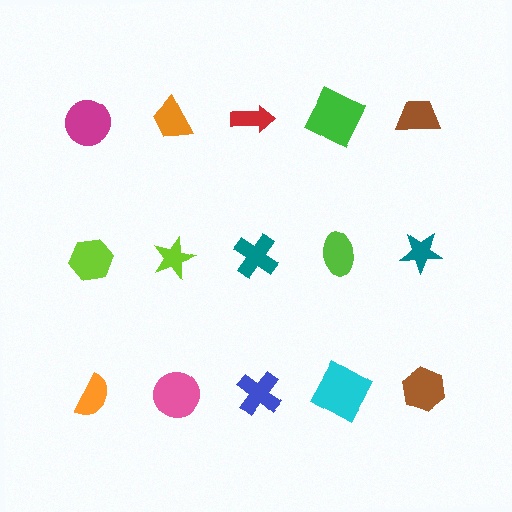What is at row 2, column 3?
A teal cross.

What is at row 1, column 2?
An orange trapezoid.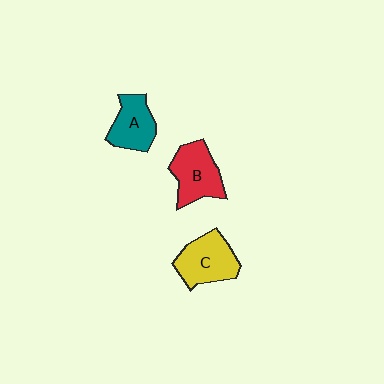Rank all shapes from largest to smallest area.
From largest to smallest: C (yellow), B (red), A (teal).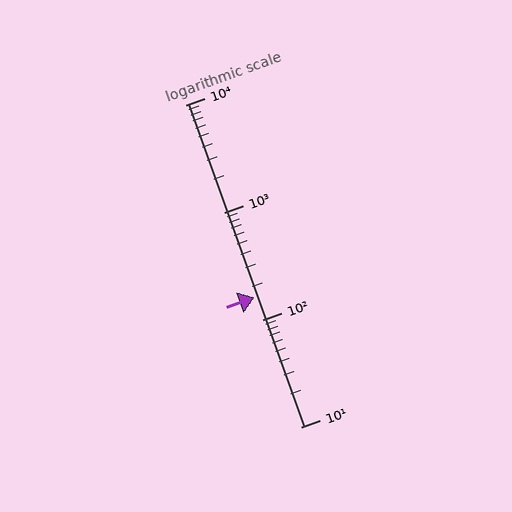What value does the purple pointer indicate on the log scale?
The pointer indicates approximately 160.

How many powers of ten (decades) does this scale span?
The scale spans 3 decades, from 10 to 10000.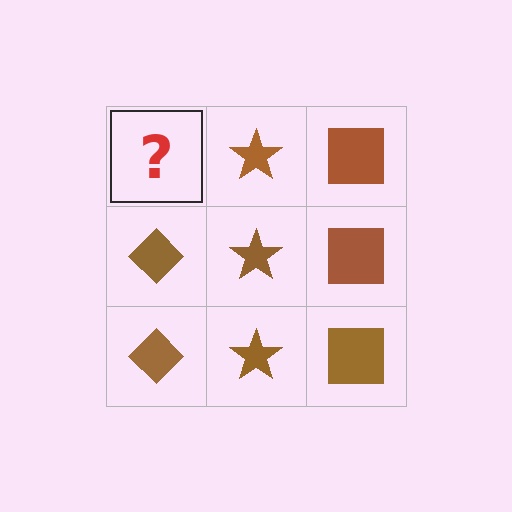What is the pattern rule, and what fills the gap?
The rule is that each column has a consistent shape. The gap should be filled with a brown diamond.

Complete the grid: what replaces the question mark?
The question mark should be replaced with a brown diamond.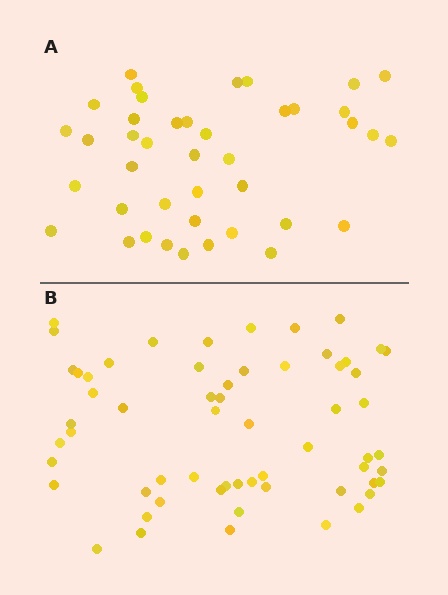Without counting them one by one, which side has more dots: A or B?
Region B (the bottom region) has more dots.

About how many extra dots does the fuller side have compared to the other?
Region B has approximately 20 more dots than region A.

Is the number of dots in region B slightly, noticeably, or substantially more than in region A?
Region B has substantially more. The ratio is roughly 1.5 to 1.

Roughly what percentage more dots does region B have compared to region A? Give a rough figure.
About 45% more.